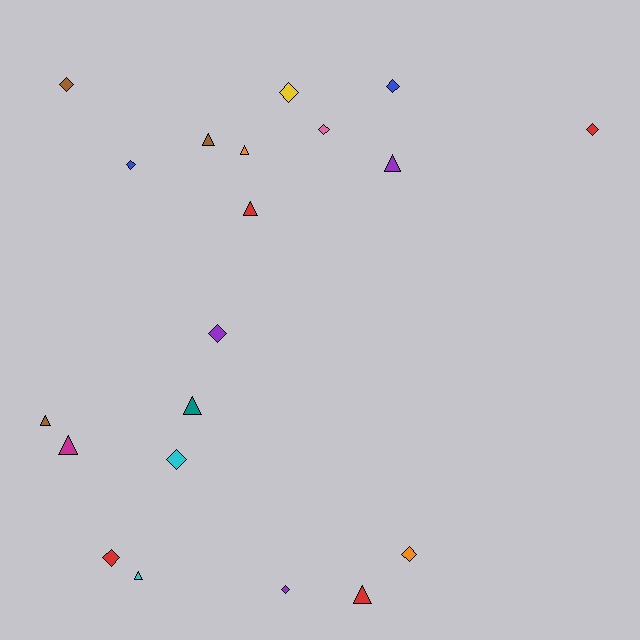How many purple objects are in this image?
There are 3 purple objects.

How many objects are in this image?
There are 20 objects.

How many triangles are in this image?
There are 9 triangles.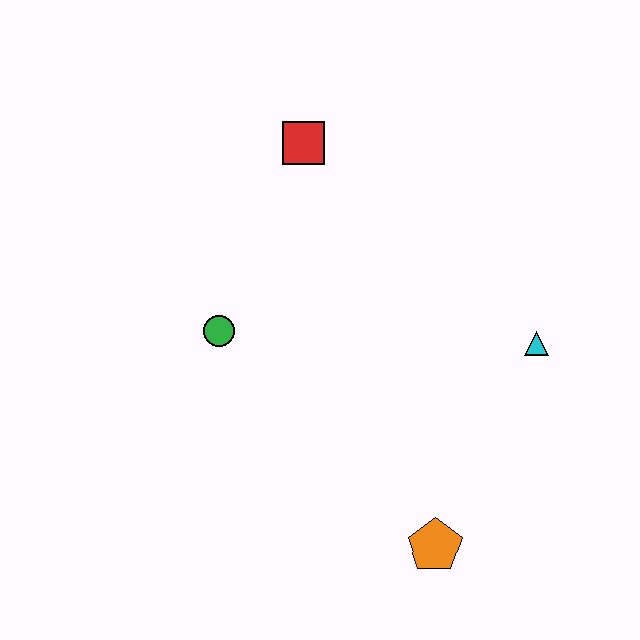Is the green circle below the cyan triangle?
No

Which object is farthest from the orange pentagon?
The red square is farthest from the orange pentagon.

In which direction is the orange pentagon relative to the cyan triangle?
The orange pentagon is below the cyan triangle.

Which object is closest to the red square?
The green circle is closest to the red square.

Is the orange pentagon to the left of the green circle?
No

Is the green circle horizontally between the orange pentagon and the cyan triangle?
No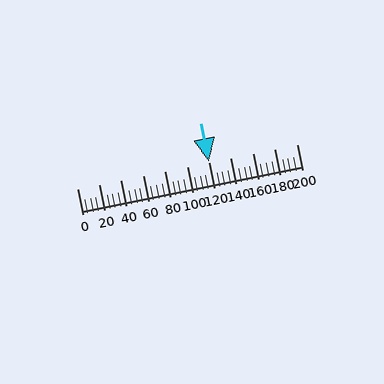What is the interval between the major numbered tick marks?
The major tick marks are spaced 20 units apart.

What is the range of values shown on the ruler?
The ruler shows values from 0 to 200.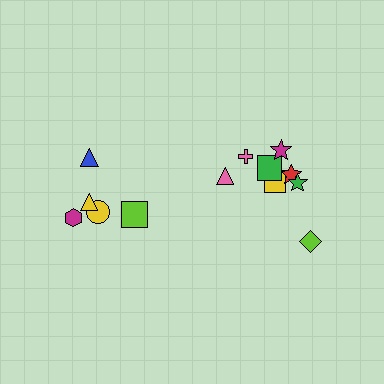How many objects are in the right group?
There are 8 objects.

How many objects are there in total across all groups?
There are 13 objects.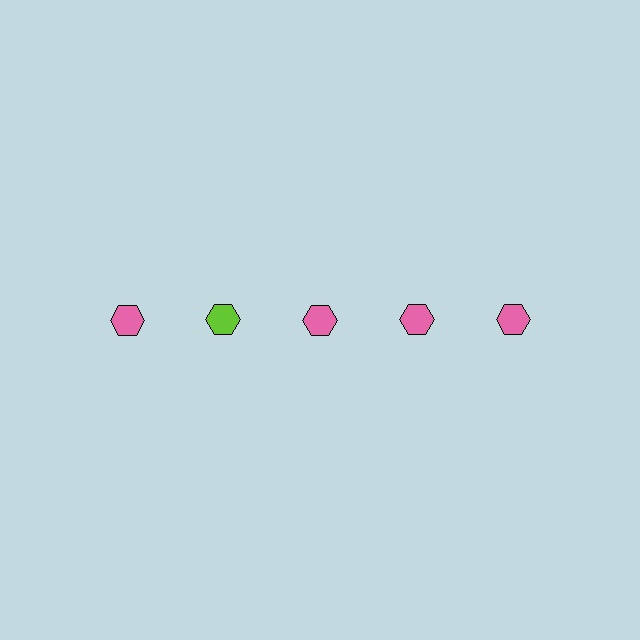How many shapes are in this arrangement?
There are 5 shapes arranged in a grid pattern.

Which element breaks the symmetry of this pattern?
The lime hexagon in the top row, second from left column breaks the symmetry. All other shapes are pink hexagons.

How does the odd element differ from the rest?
It has a different color: lime instead of pink.